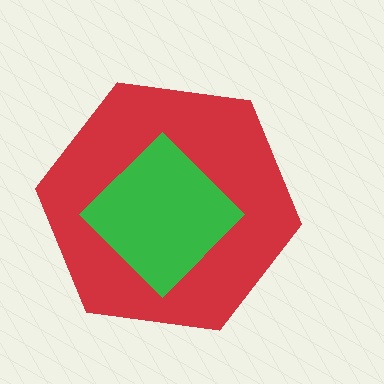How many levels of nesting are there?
2.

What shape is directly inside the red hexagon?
The green diamond.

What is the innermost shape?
The green diamond.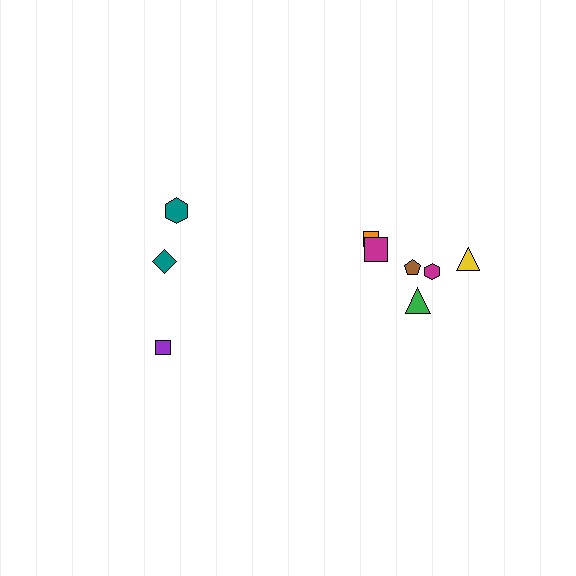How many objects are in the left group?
There are 3 objects.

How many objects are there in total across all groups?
There are 9 objects.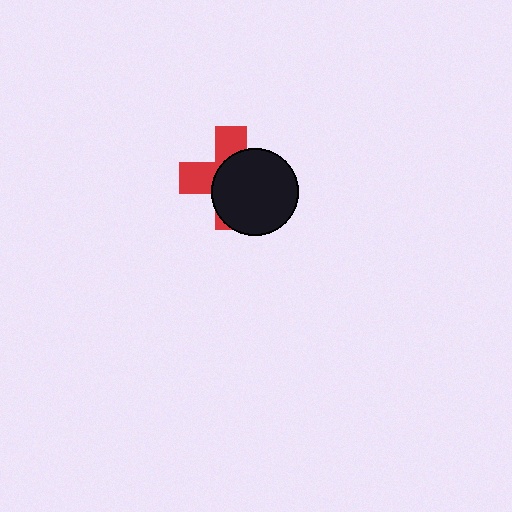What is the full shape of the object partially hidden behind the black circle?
The partially hidden object is a red cross.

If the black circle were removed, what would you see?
You would see the complete red cross.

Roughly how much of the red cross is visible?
A small part of it is visible (roughly 39%).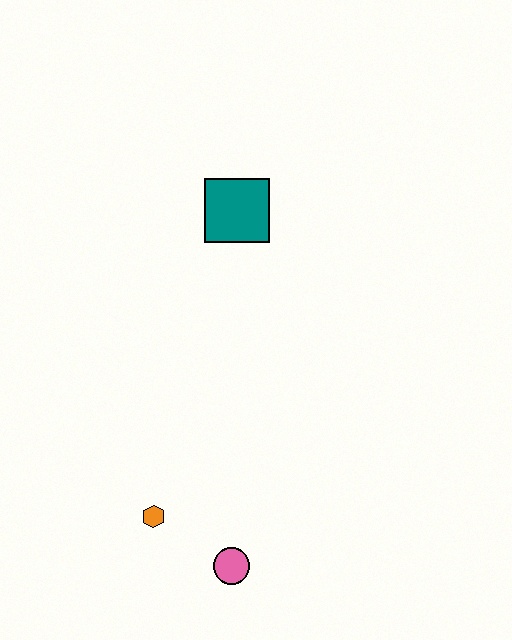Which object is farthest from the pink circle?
The teal square is farthest from the pink circle.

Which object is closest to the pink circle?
The orange hexagon is closest to the pink circle.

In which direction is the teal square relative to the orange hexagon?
The teal square is above the orange hexagon.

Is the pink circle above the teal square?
No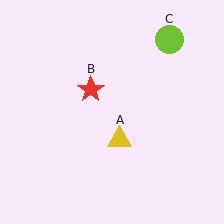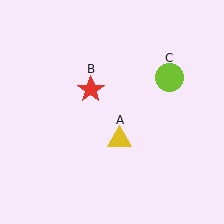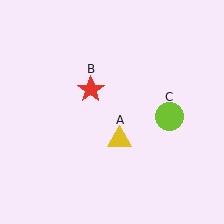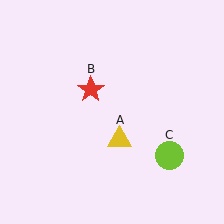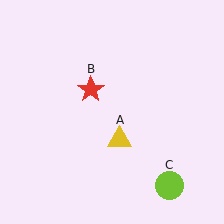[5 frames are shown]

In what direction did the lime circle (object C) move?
The lime circle (object C) moved down.